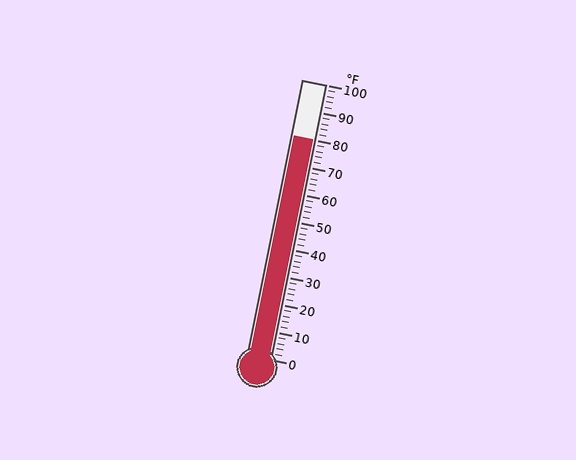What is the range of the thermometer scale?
The thermometer scale ranges from 0°F to 100°F.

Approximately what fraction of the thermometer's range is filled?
The thermometer is filled to approximately 80% of its range.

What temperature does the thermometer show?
The thermometer shows approximately 80°F.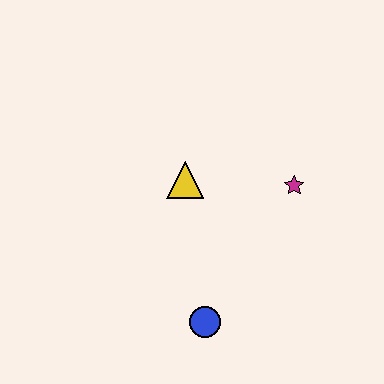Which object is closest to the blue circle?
The yellow triangle is closest to the blue circle.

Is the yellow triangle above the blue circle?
Yes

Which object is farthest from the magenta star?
The blue circle is farthest from the magenta star.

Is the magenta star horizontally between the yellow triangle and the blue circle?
No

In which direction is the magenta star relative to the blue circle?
The magenta star is above the blue circle.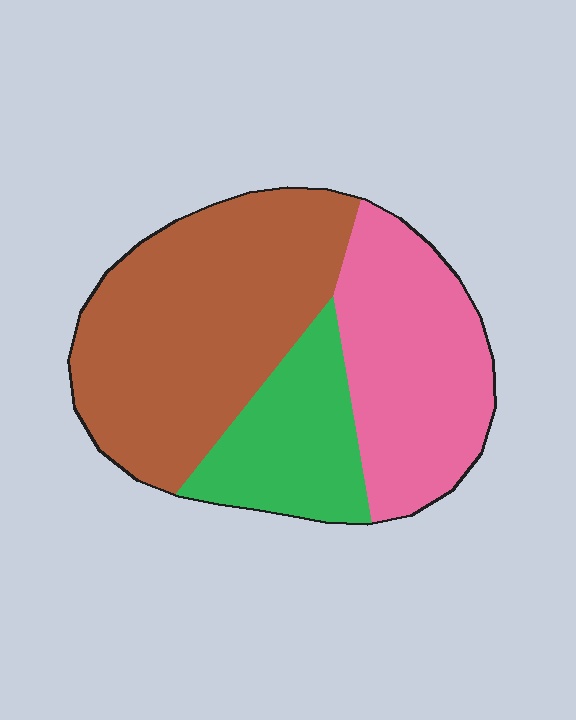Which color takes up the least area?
Green, at roughly 20%.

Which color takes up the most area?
Brown, at roughly 50%.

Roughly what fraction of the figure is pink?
Pink takes up about one third (1/3) of the figure.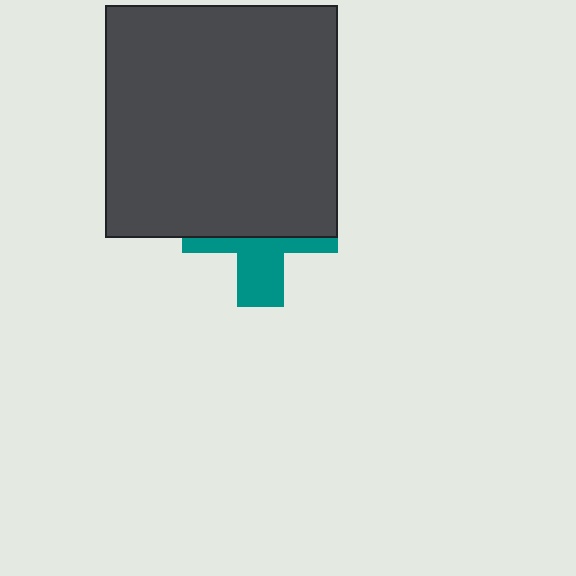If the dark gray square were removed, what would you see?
You would see the complete teal cross.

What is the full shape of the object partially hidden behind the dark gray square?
The partially hidden object is a teal cross.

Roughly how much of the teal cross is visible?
A small part of it is visible (roughly 40%).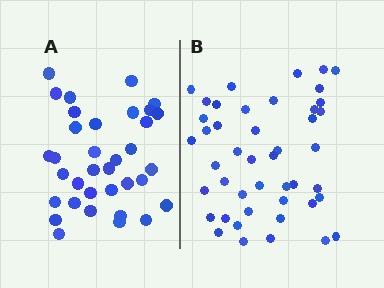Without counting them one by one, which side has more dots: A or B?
Region B (the right region) has more dots.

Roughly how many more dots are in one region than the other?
Region B has roughly 10 or so more dots than region A.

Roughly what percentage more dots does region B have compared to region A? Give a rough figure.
About 30% more.